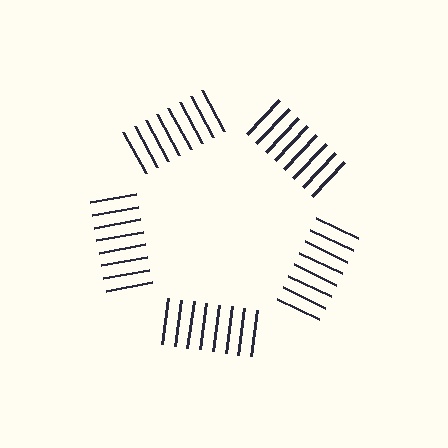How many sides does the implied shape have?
5 sides — the line-ends trace a pentagon.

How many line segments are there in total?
40 — 8 along each of the 5 edges.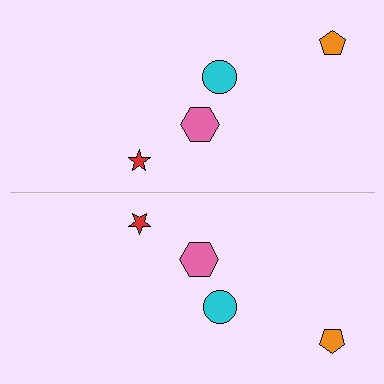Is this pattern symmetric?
Yes, this pattern has bilateral (reflection) symmetry.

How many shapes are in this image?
There are 8 shapes in this image.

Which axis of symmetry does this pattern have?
The pattern has a horizontal axis of symmetry running through the center of the image.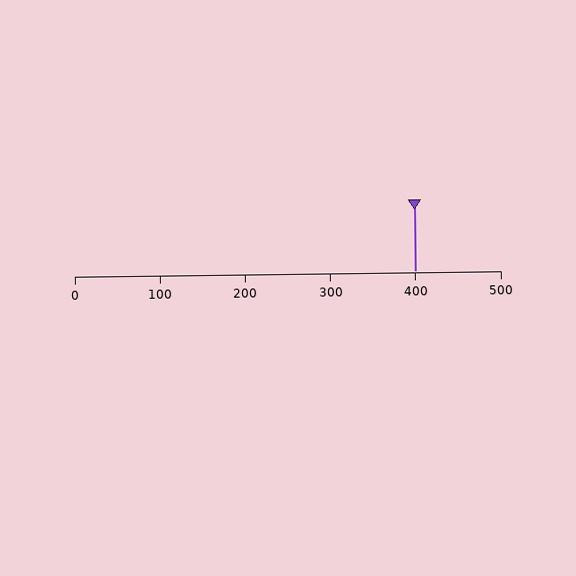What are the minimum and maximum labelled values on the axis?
The axis runs from 0 to 500.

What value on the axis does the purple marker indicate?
The marker indicates approximately 400.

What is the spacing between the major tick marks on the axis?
The major ticks are spaced 100 apart.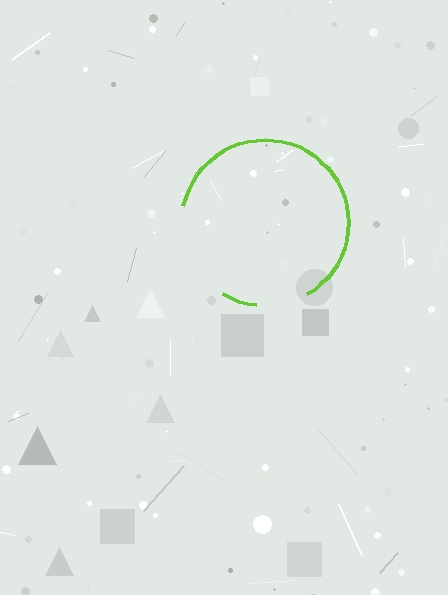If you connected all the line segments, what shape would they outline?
They would outline a circle.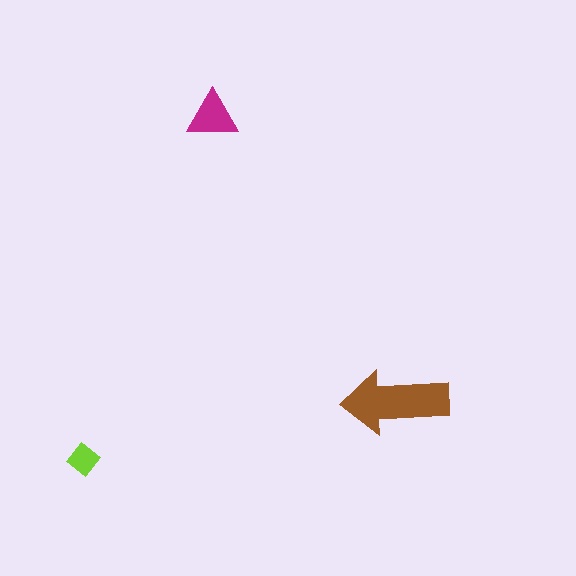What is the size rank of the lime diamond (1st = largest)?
3rd.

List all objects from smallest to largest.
The lime diamond, the magenta triangle, the brown arrow.